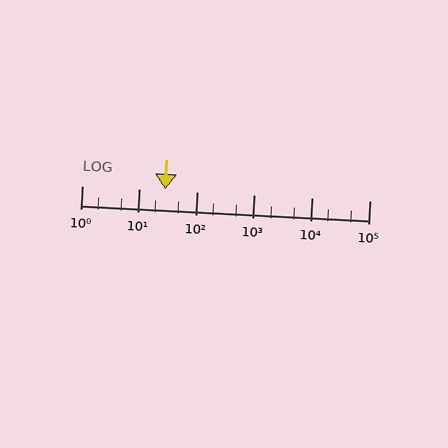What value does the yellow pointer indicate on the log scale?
The pointer indicates approximately 28.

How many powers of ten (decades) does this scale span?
The scale spans 5 decades, from 1 to 100000.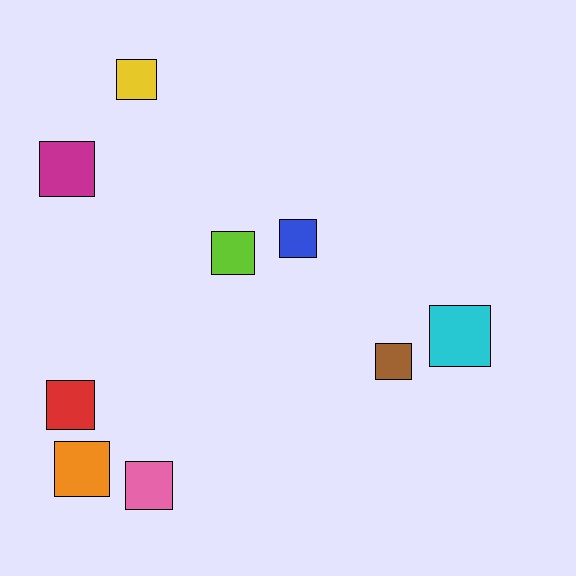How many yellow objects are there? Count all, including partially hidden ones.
There is 1 yellow object.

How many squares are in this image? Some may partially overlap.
There are 9 squares.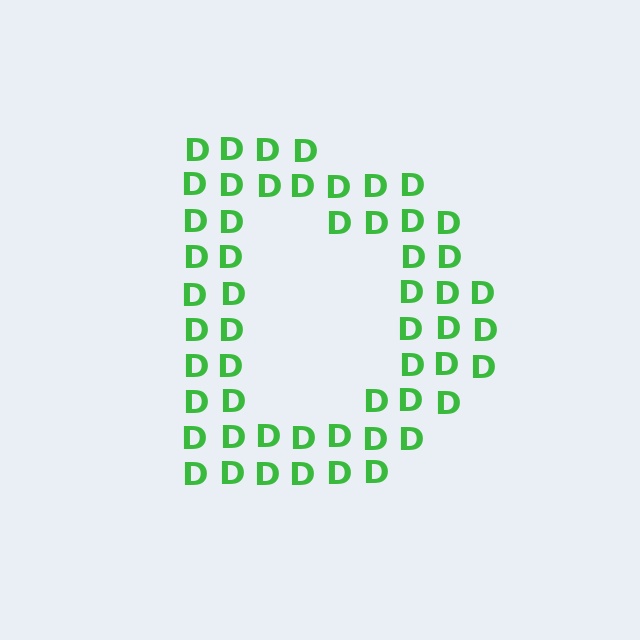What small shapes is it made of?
It is made of small letter D's.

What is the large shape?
The large shape is the letter D.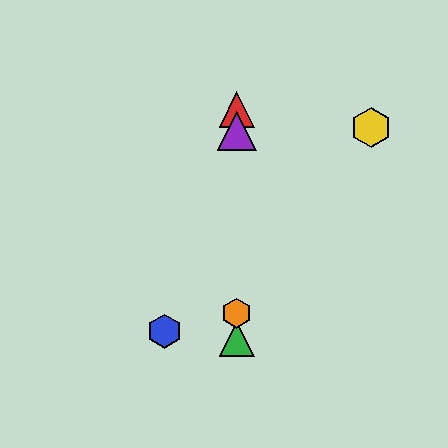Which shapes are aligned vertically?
The red triangle, the green triangle, the purple triangle, the orange hexagon are aligned vertically.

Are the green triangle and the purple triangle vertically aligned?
Yes, both are at x≈237.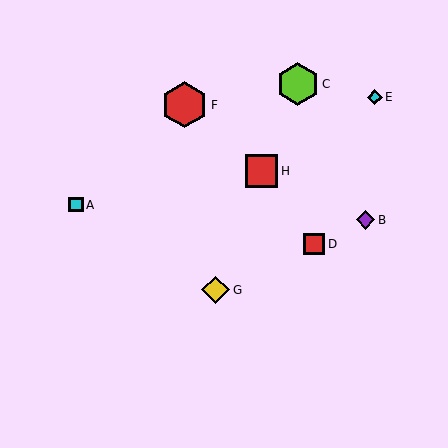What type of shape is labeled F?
Shape F is a red hexagon.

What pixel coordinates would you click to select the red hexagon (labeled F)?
Click at (185, 105) to select the red hexagon F.